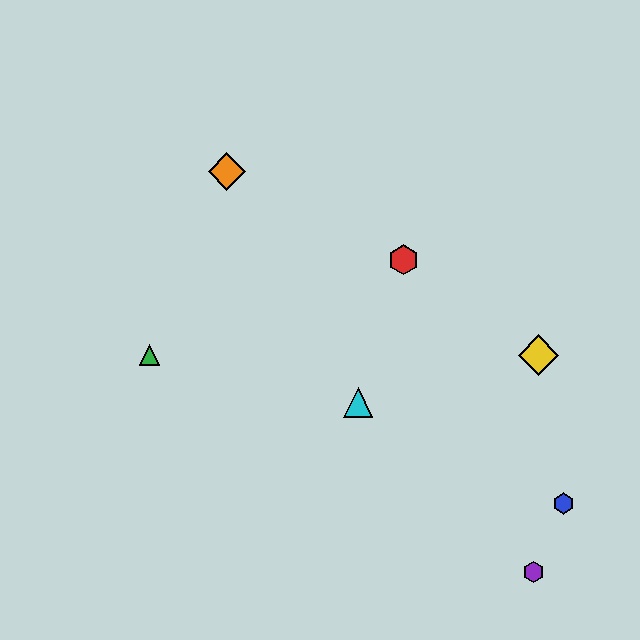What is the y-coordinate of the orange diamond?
The orange diamond is at y≈172.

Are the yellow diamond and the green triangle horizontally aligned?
Yes, both are at y≈355.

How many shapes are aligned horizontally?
2 shapes (the green triangle, the yellow diamond) are aligned horizontally.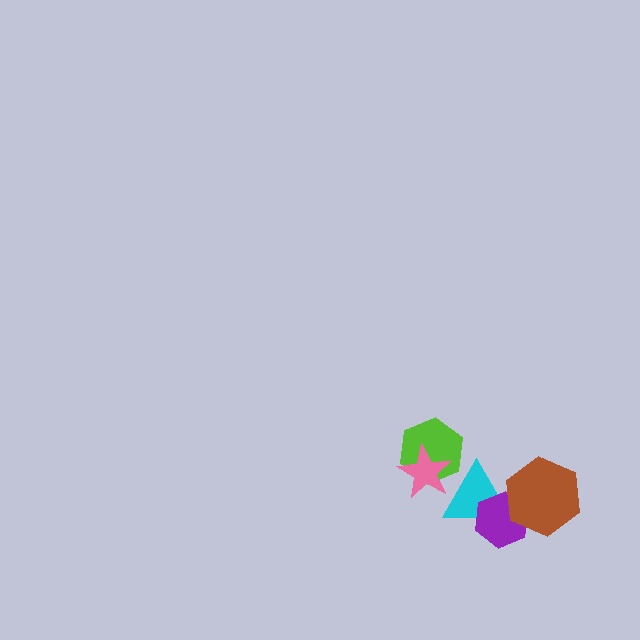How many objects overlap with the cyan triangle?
4 objects overlap with the cyan triangle.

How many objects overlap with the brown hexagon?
2 objects overlap with the brown hexagon.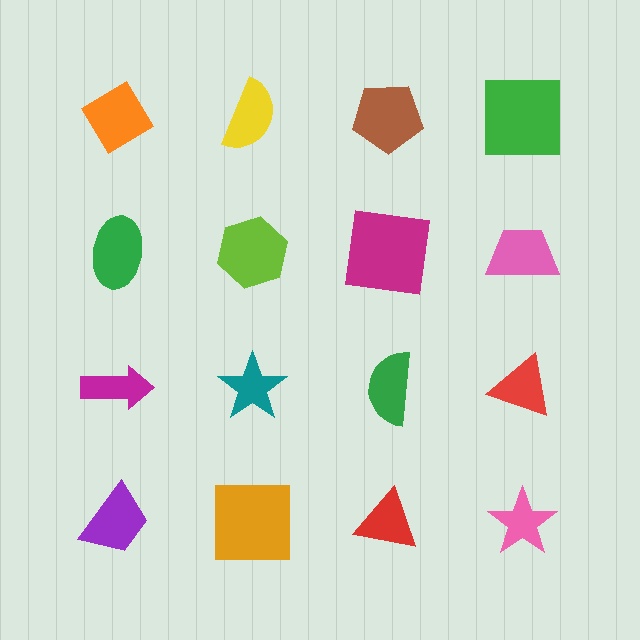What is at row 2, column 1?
A green ellipse.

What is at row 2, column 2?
A lime hexagon.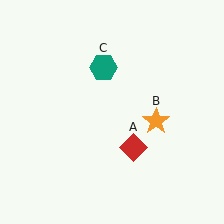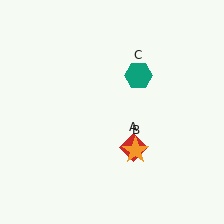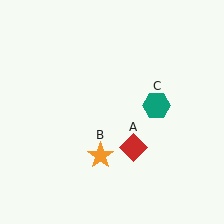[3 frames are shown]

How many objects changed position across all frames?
2 objects changed position: orange star (object B), teal hexagon (object C).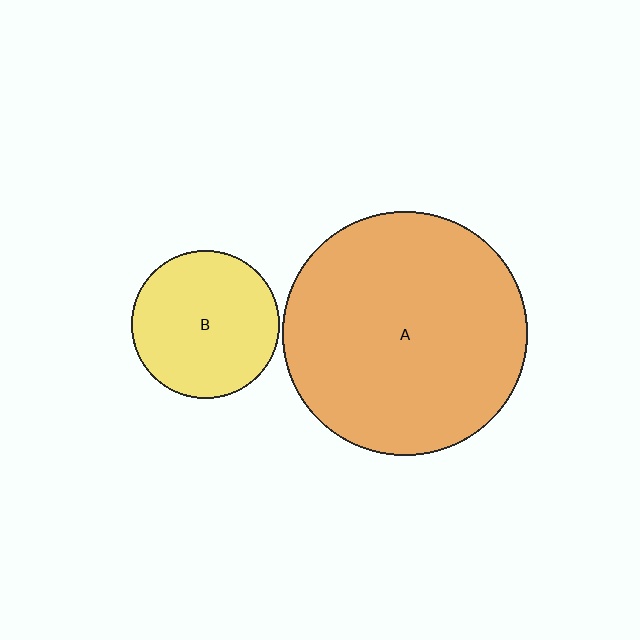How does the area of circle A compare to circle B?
Approximately 2.7 times.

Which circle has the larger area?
Circle A (orange).